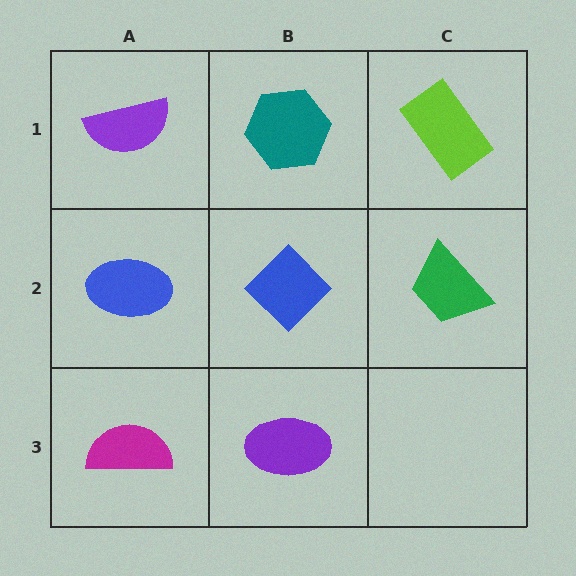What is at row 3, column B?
A purple ellipse.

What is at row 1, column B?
A teal hexagon.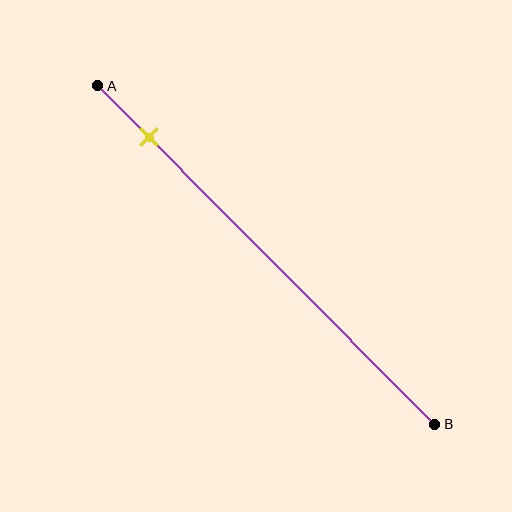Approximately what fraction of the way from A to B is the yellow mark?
The yellow mark is approximately 15% of the way from A to B.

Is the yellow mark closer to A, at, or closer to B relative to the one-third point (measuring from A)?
The yellow mark is closer to point A than the one-third point of segment AB.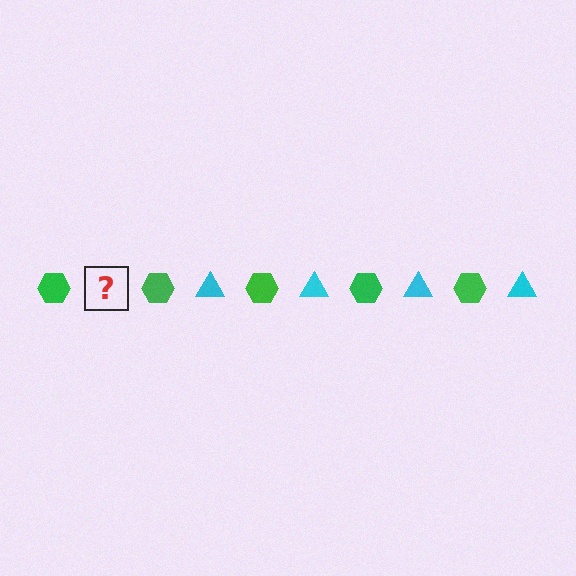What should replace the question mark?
The question mark should be replaced with a cyan triangle.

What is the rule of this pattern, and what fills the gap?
The rule is that the pattern alternates between green hexagon and cyan triangle. The gap should be filled with a cyan triangle.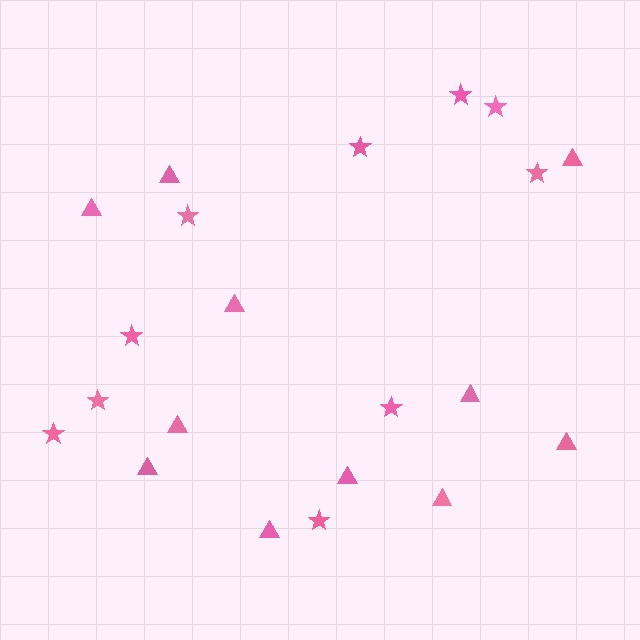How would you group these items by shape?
There are 2 groups: one group of triangles (11) and one group of stars (10).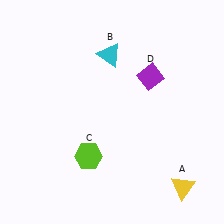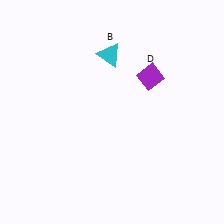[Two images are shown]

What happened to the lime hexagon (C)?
The lime hexagon (C) was removed in Image 2. It was in the bottom-left area of Image 1.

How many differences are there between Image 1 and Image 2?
There are 2 differences between the two images.